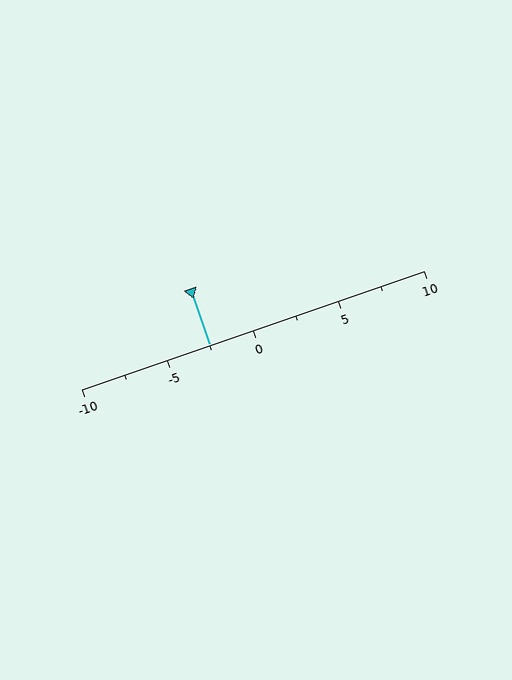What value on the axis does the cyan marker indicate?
The marker indicates approximately -2.5.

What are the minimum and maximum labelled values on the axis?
The axis runs from -10 to 10.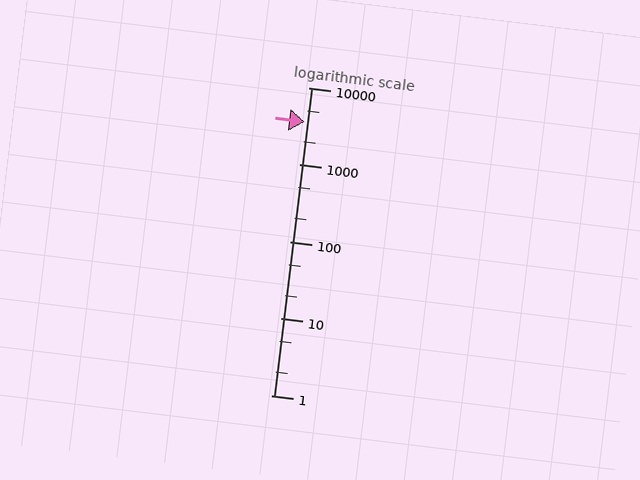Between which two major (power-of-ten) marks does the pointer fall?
The pointer is between 1000 and 10000.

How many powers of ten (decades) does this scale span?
The scale spans 4 decades, from 1 to 10000.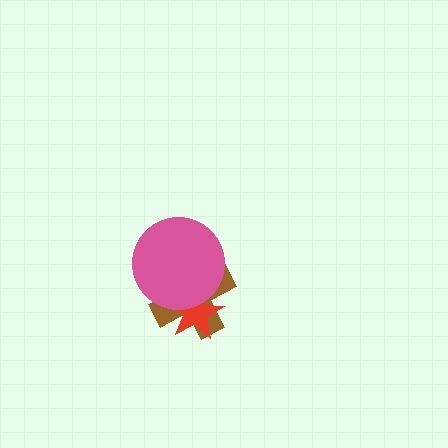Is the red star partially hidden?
Yes, it is partially covered by another shape.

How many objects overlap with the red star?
2 objects overlap with the red star.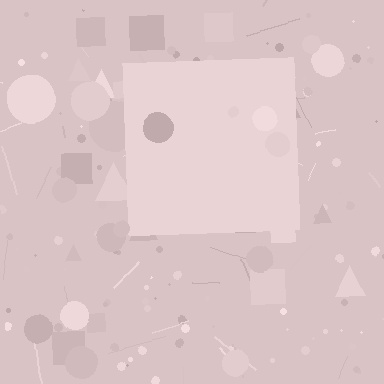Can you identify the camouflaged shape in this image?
The camouflaged shape is a square.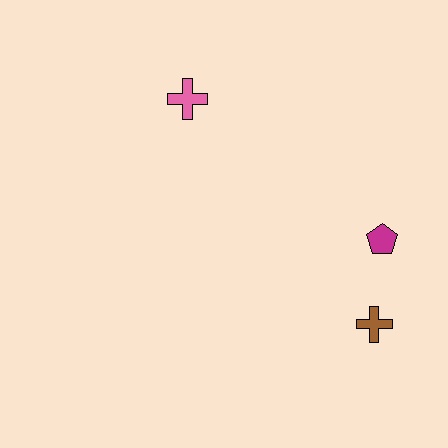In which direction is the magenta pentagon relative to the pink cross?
The magenta pentagon is to the right of the pink cross.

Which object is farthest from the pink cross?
The brown cross is farthest from the pink cross.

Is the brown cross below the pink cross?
Yes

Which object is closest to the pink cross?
The magenta pentagon is closest to the pink cross.